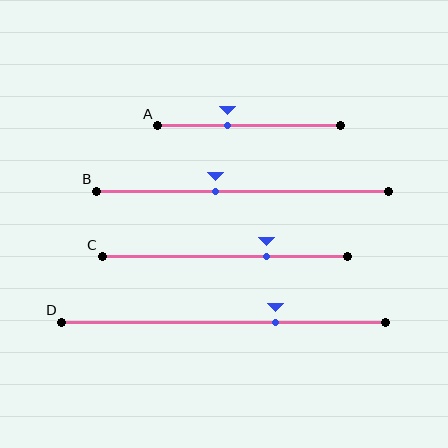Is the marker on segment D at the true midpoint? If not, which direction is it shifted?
No, the marker on segment D is shifted to the right by about 16% of the segment length.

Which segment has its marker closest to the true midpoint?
Segment B has its marker closest to the true midpoint.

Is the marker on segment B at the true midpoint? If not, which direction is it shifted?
No, the marker on segment B is shifted to the left by about 9% of the segment length.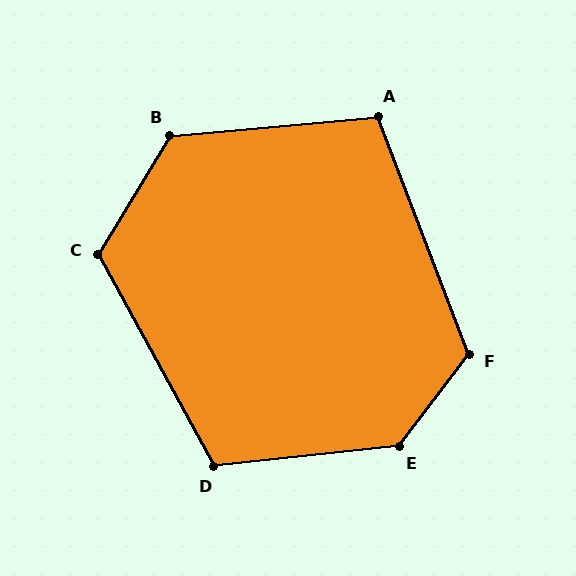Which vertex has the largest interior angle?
E, at approximately 134 degrees.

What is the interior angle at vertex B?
Approximately 126 degrees (obtuse).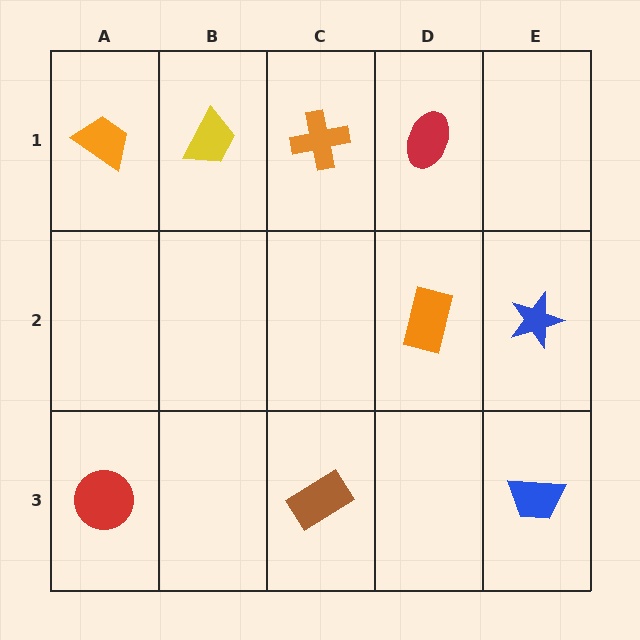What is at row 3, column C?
A brown rectangle.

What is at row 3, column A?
A red circle.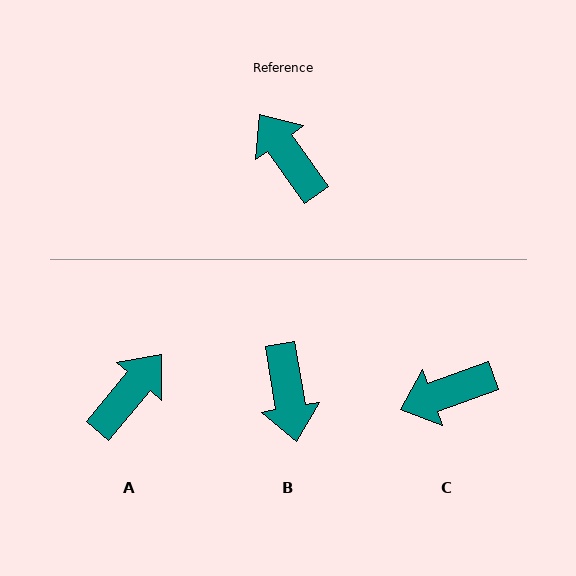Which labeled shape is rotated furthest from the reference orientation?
B, about 155 degrees away.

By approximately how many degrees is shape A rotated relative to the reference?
Approximately 75 degrees clockwise.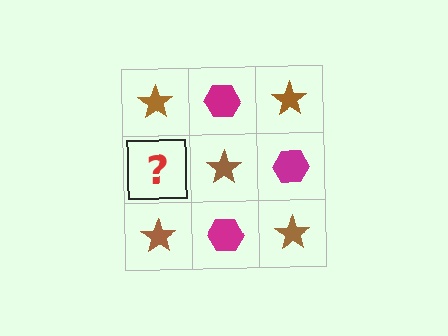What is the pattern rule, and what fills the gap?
The rule is that it alternates brown star and magenta hexagon in a checkerboard pattern. The gap should be filled with a magenta hexagon.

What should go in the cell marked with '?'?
The missing cell should contain a magenta hexagon.